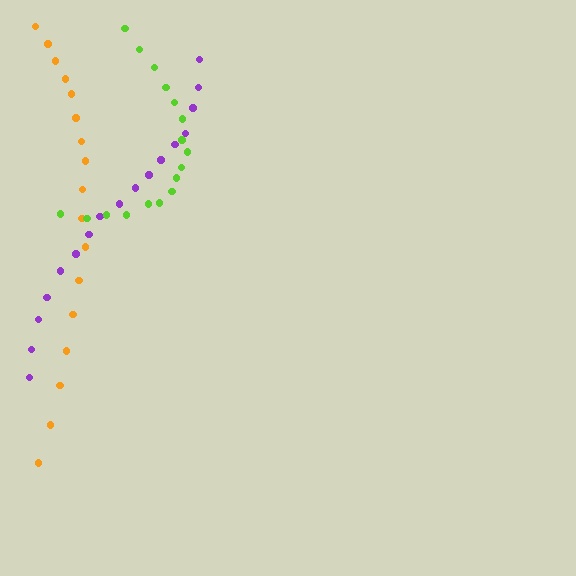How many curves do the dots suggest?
There are 3 distinct paths.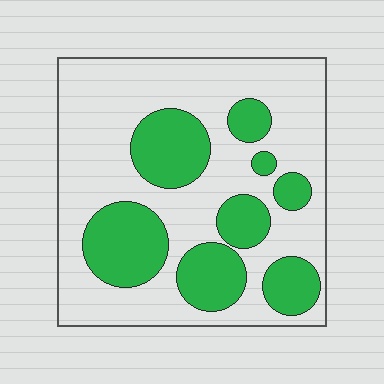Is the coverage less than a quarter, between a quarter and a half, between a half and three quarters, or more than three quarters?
Between a quarter and a half.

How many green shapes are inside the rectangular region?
8.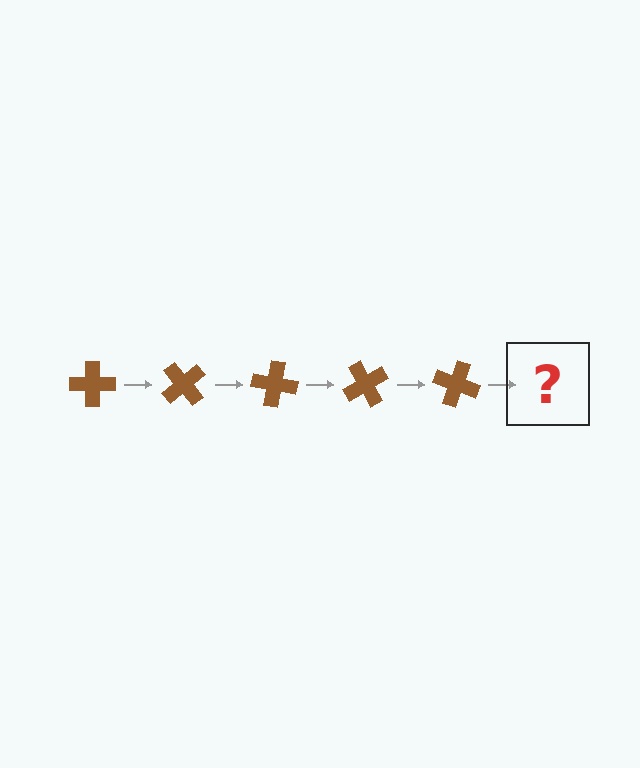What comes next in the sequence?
The next element should be a brown cross rotated 250 degrees.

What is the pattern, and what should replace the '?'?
The pattern is that the cross rotates 50 degrees each step. The '?' should be a brown cross rotated 250 degrees.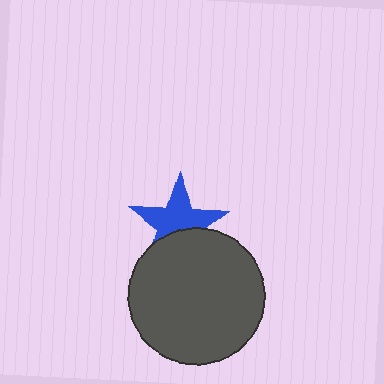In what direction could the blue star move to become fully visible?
The blue star could move up. That would shift it out from behind the dark gray circle entirely.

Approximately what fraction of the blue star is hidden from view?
Roughly 37% of the blue star is hidden behind the dark gray circle.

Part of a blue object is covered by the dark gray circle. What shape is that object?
It is a star.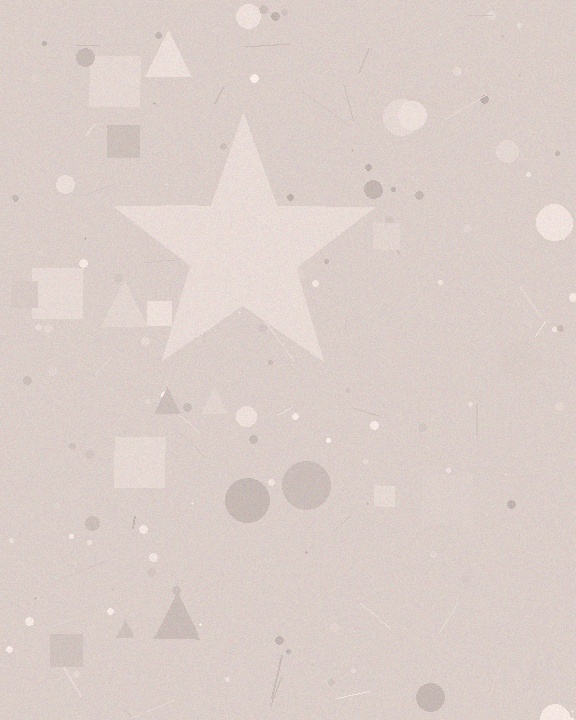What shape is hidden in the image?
A star is hidden in the image.